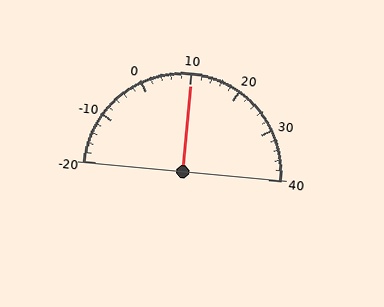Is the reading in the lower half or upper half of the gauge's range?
The reading is in the upper half of the range (-20 to 40).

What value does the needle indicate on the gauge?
The needle indicates approximately 10.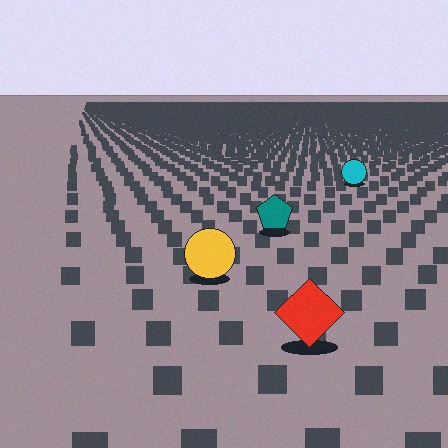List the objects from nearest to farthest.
From nearest to farthest: the red diamond, the yellow circle, the teal pentagon, the cyan circle.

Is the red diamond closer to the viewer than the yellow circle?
Yes. The red diamond is closer — you can tell from the texture gradient: the ground texture is coarser near it.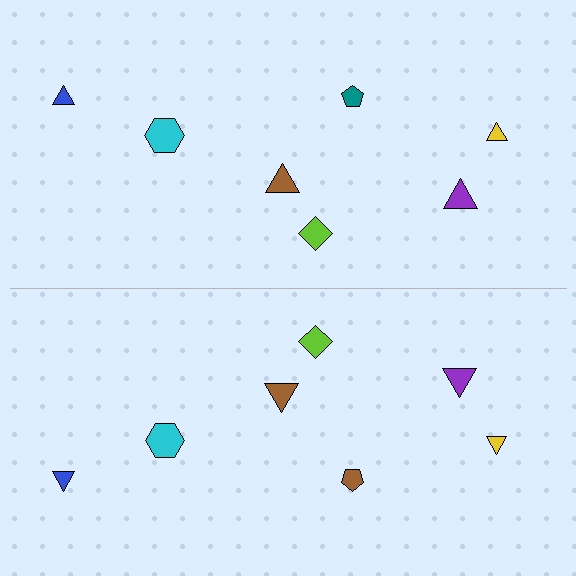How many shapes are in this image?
There are 14 shapes in this image.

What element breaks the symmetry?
The brown pentagon on the bottom side breaks the symmetry — its mirror counterpart is teal.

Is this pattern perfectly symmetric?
No, the pattern is not perfectly symmetric. The brown pentagon on the bottom side breaks the symmetry — its mirror counterpart is teal.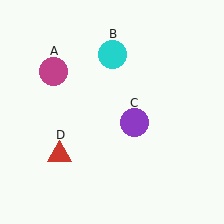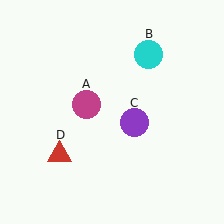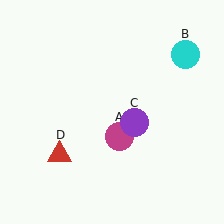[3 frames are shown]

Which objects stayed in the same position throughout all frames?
Purple circle (object C) and red triangle (object D) remained stationary.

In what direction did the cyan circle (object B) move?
The cyan circle (object B) moved right.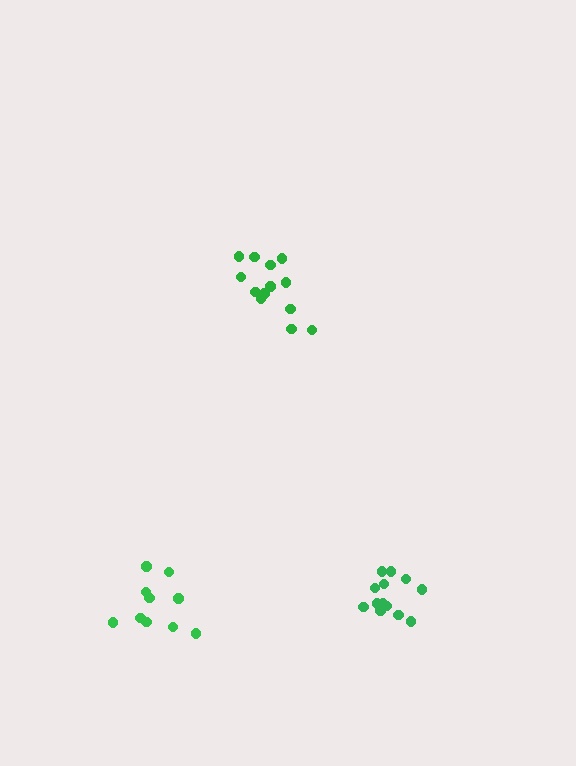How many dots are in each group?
Group 1: 13 dots, Group 2: 13 dots, Group 3: 10 dots (36 total).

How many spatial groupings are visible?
There are 3 spatial groupings.